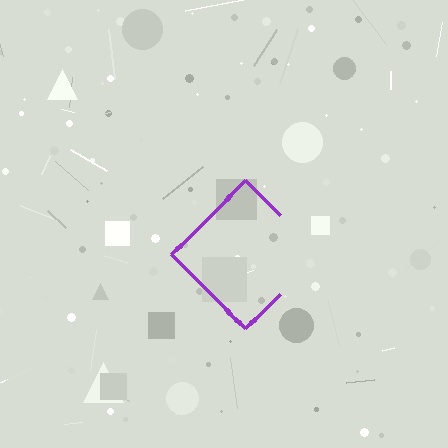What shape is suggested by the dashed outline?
The dashed outline suggests a diamond.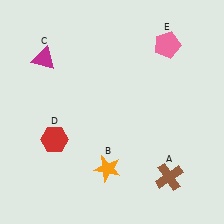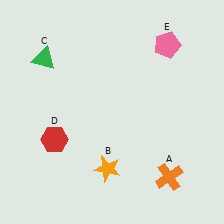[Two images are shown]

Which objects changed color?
A changed from brown to orange. C changed from magenta to green.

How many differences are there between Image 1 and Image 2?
There are 2 differences between the two images.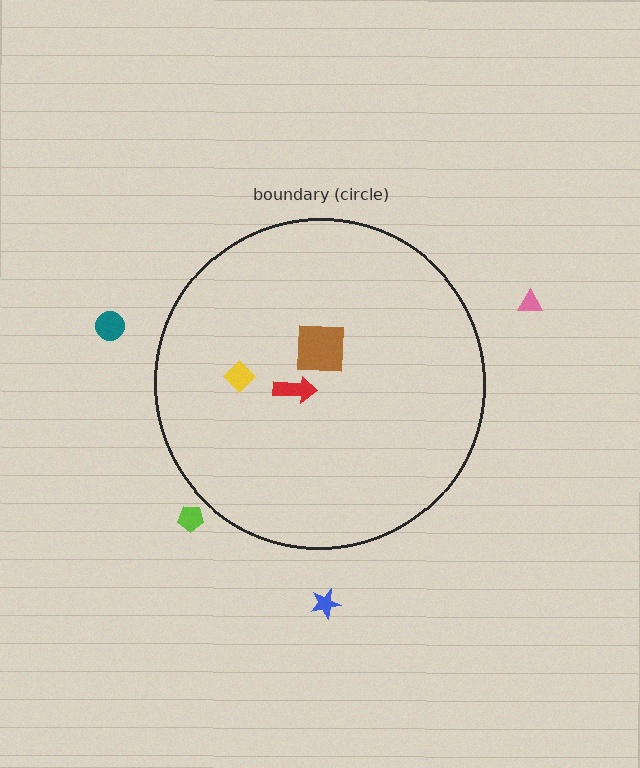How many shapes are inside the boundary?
3 inside, 4 outside.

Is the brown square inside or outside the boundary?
Inside.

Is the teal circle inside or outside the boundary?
Outside.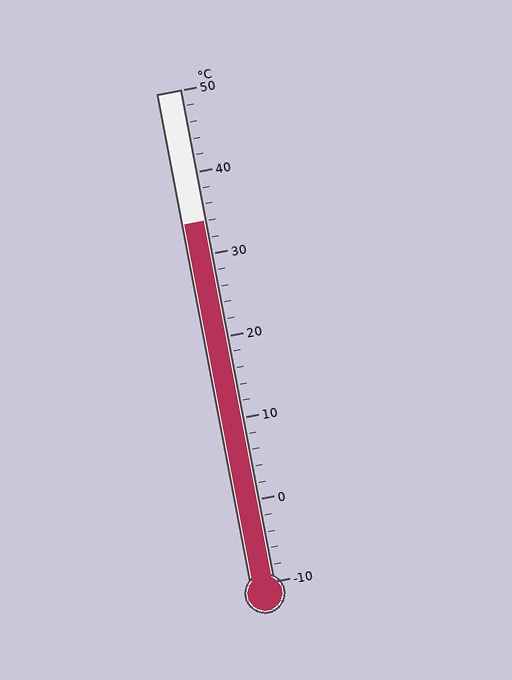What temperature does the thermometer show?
The thermometer shows approximately 34°C.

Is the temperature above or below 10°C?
The temperature is above 10°C.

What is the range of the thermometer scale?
The thermometer scale ranges from -10°C to 50°C.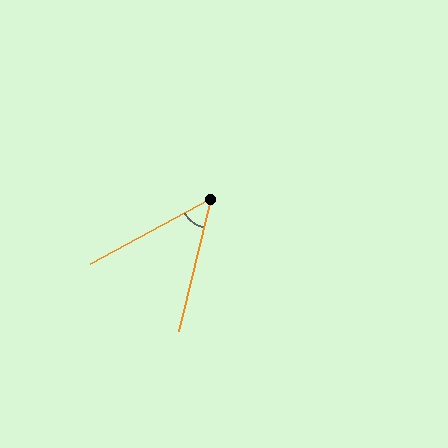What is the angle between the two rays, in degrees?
Approximately 48 degrees.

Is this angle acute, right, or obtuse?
It is acute.